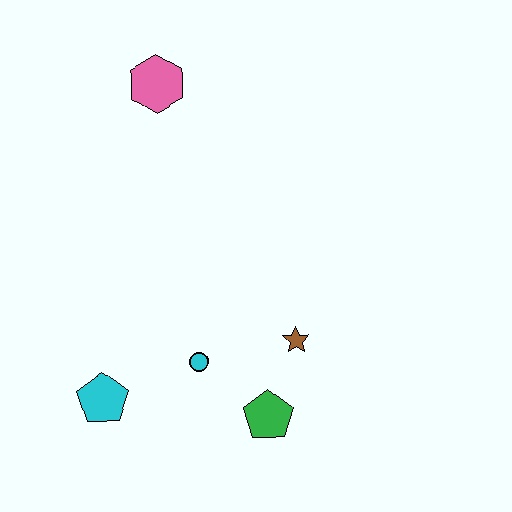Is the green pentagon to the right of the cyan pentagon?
Yes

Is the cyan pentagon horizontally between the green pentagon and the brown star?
No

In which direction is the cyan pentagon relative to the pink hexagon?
The cyan pentagon is below the pink hexagon.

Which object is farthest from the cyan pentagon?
The pink hexagon is farthest from the cyan pentagon.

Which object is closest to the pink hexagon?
The cyan circle is closest to the pink hexagon.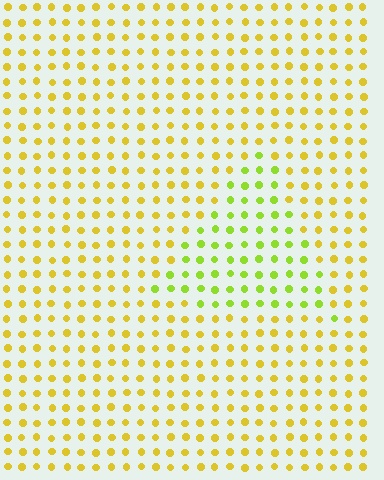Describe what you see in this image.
The image is filled with small yellow elements in a uniform arrangement. A triangle-shaped region is visible where the elements are tinted to a slightly different hue, forming a subtle color boundary.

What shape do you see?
I see a triangle.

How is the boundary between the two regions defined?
The boundary is defined purely by a slight shift in hue (about 34 degrees). Spacing, size, and orientation are identical on both sides.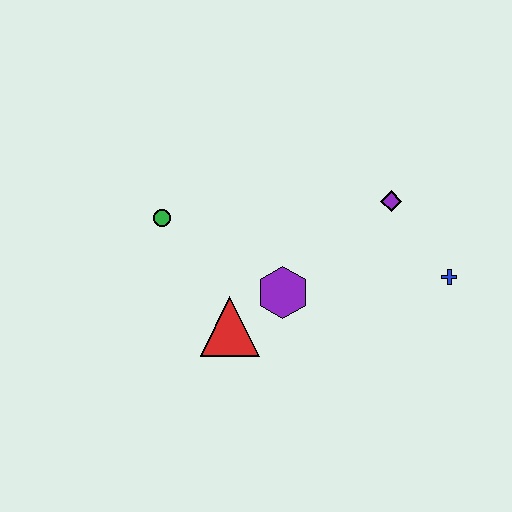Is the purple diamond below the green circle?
No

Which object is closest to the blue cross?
The purple diamond is closest to the blue cross.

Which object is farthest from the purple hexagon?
The blue cross is farthest from the purple hexagon.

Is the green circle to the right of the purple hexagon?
No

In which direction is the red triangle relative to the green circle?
The red triangle is below the green circle.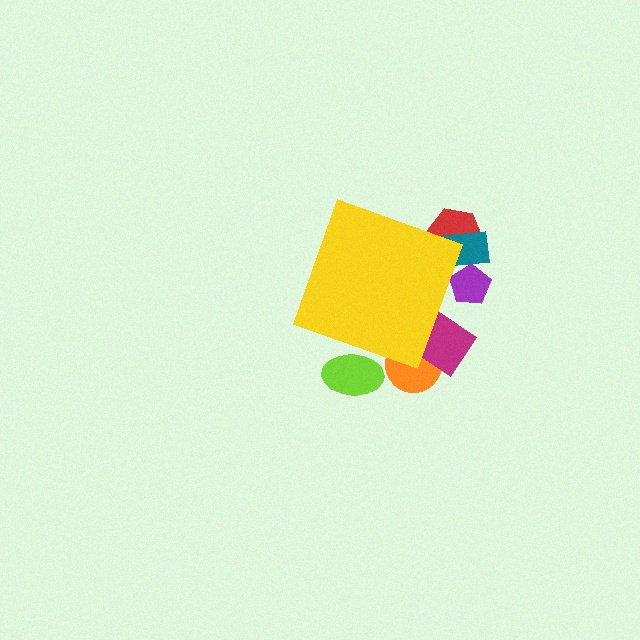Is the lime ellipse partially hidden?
Yes, the lime ellipse is partially hidden behind the yellow diamond.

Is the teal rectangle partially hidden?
Yes, the teal rectangle is partially hidden behind the yellow diamond.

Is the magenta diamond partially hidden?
Yes, the magenta diamond is partially hidden behind the yellow diamond.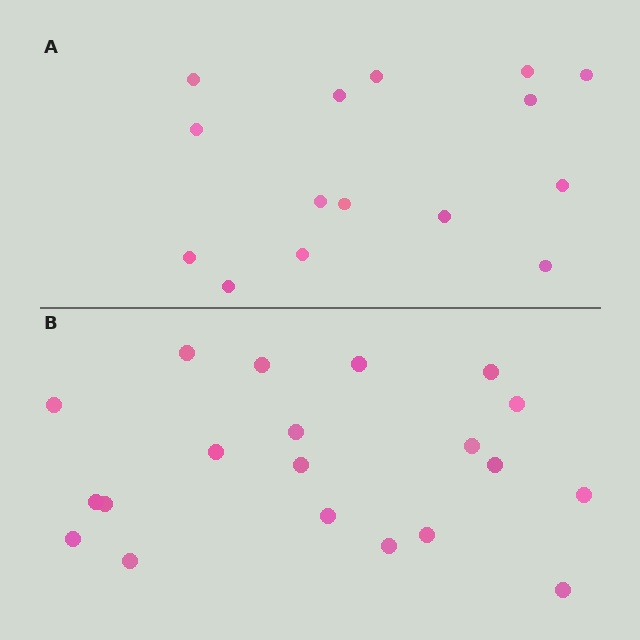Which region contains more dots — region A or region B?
Region B (the bottom region) has more dots.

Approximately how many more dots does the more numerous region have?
Region B has about 5 more dots than region A.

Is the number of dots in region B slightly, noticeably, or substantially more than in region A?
Region B has noticeably more, but not dramatically so. The ratio is roughly 1.3 to 1.